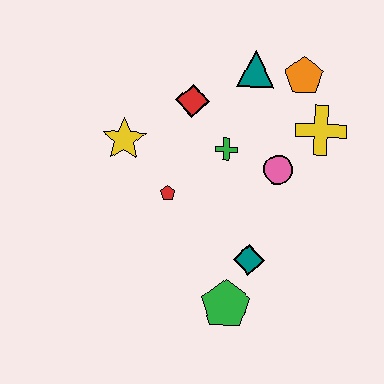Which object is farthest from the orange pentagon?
The green pentagon is farthest from the orange pentagon.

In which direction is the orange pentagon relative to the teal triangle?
The orange pentagon is to the right of the teal triangle.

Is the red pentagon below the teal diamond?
No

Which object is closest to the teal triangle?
The orange pentagon is closest to the teal triangle.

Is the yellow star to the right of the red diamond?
No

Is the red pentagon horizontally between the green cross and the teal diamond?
No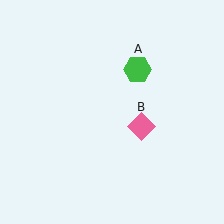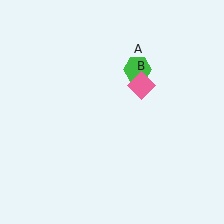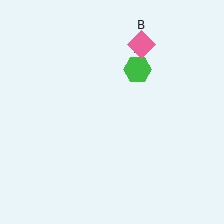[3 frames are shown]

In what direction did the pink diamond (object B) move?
The pink diamond (object B) moved up.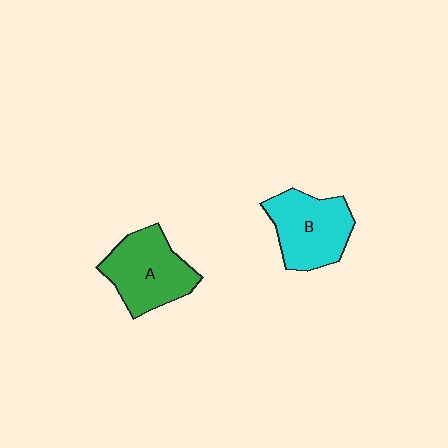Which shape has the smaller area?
Shape B (cyan).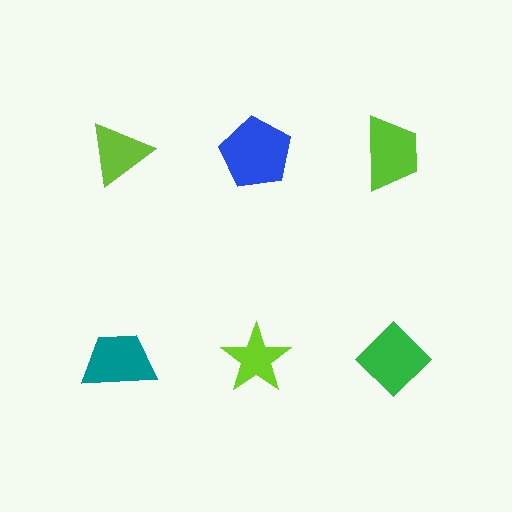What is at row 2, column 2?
A lime star.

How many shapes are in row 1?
3 shapes.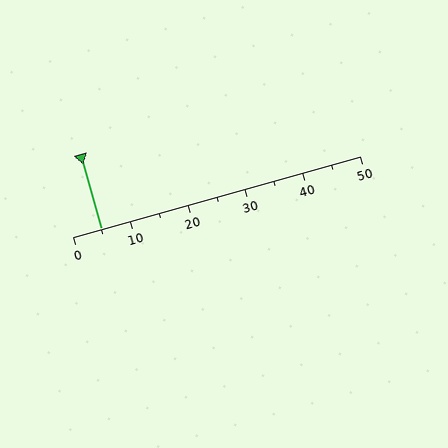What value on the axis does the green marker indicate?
The marker indicates approximately 5.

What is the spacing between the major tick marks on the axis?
The major ticks are spaced 10 apart.